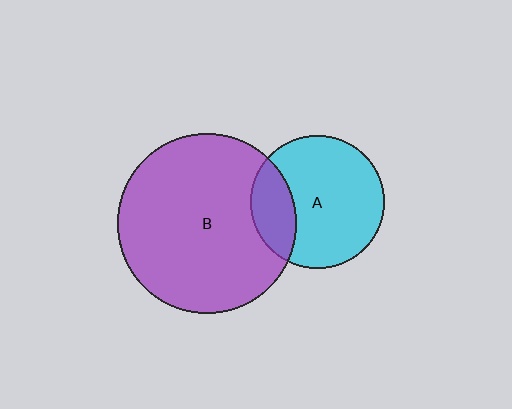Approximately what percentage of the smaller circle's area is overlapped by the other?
Approximately 25%.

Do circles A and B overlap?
Yes.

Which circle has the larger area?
Circle B (purple).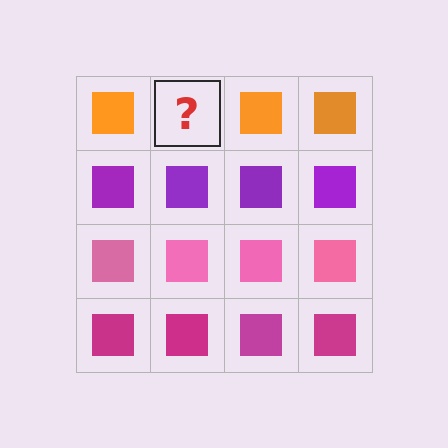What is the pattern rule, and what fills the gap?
The rule is that each row has a consistent color. The gap should be filled with an orange square.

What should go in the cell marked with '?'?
The missing cell should contain an orange square.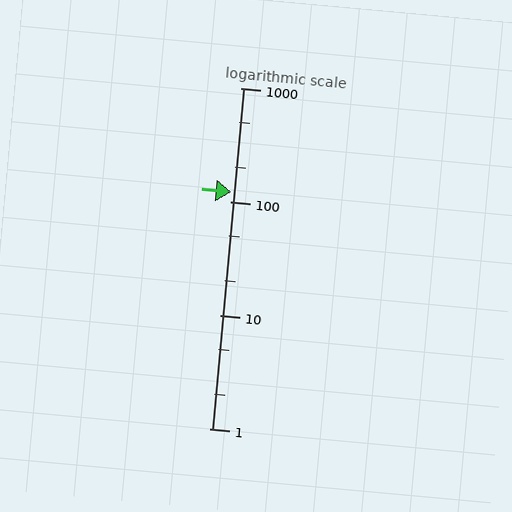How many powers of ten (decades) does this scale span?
The scale spans 3 decades, from 1 to 1000.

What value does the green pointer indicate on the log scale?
The pointer indicates approximately 120.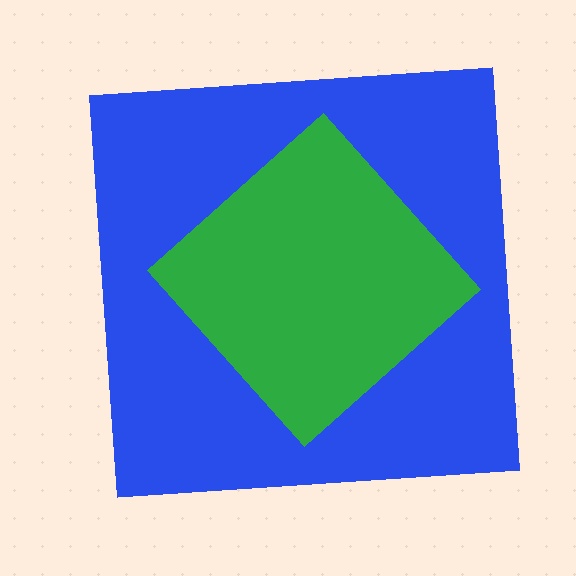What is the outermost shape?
The blue square.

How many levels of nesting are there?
2.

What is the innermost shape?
The green diamond.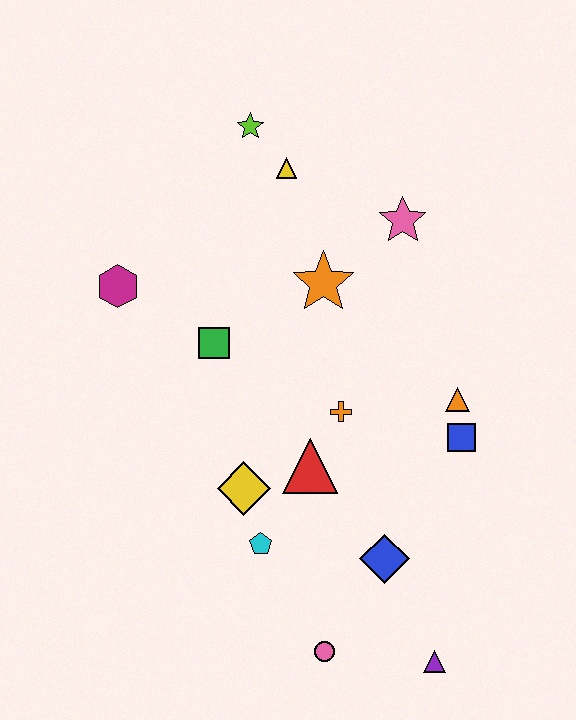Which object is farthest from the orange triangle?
The magenta hexagon is farthest from the orange triangle.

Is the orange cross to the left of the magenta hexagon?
No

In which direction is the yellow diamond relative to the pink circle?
The yellow diamond is above the pink circle.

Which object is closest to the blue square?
The orange triangle is closest to the blue square.